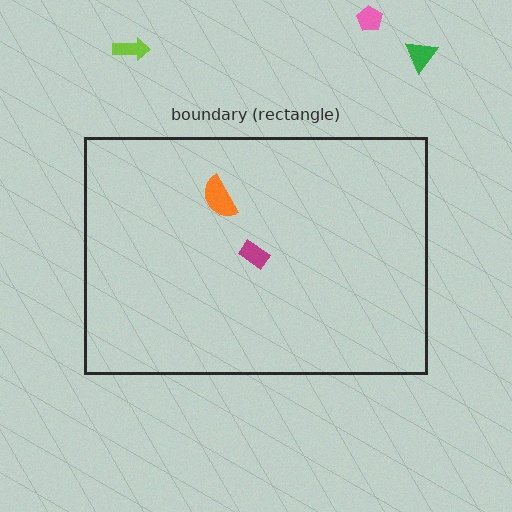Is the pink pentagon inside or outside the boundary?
Outside.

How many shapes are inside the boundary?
2 inside, 3 outside.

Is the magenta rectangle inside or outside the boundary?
Inside.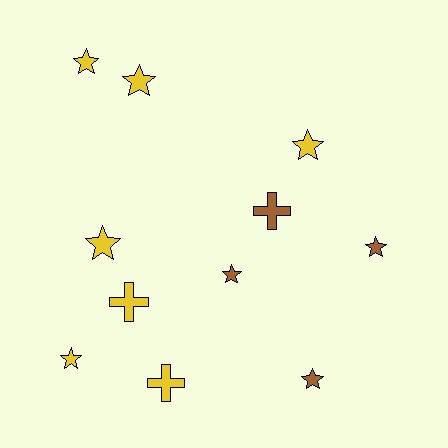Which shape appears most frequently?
Star, with 8 objects.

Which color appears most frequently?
Yellow, with 7 objects.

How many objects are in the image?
There are 11 objects.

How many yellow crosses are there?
There are 2 yellow crosses.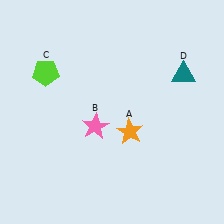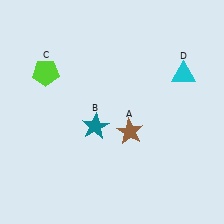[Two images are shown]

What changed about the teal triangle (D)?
In Image 1, D is teal. In Image 2, it changed to cyan.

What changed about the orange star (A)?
In Image 1, A is orange. In Image 2, it changed to brown.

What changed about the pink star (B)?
In Image 1, B is pink. In Image 2, it changed to teal.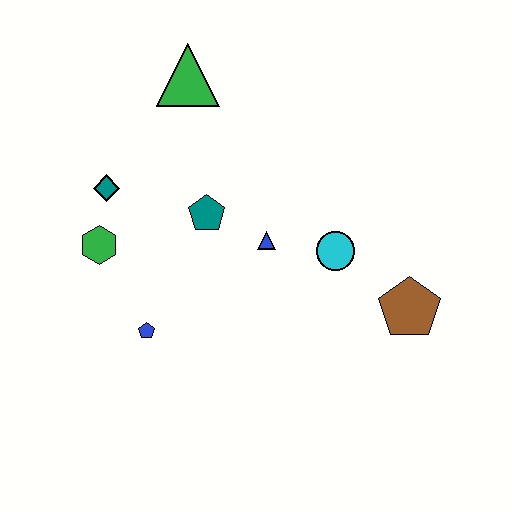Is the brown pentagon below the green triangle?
Yes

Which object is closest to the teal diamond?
The green hexagon is closest to the teal diamond.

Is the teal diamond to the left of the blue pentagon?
Yes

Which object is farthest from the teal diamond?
The brown pentagon is farthest from the teal diamond.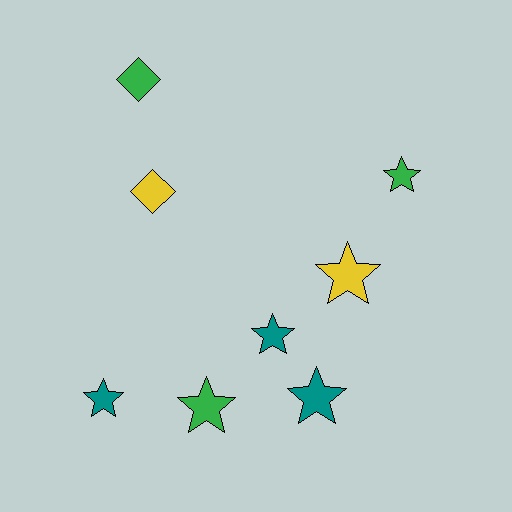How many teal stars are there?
There are 3 teal stars.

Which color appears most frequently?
Teal, with 3 objects.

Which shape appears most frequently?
Star, with 6 objects.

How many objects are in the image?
There are 8 objects.